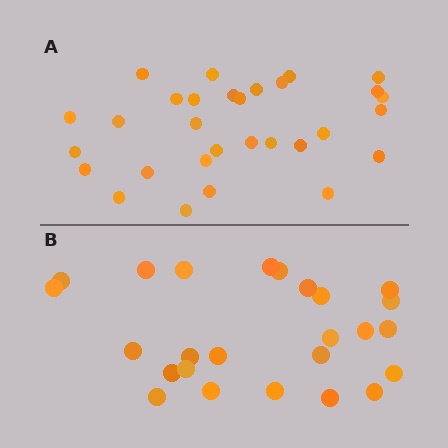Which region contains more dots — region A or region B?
Region A (the top region) has more dots.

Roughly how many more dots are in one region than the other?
Region A has about 5 more dots than region B.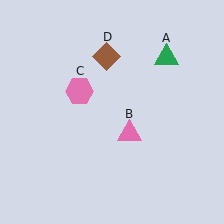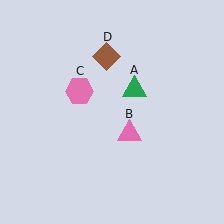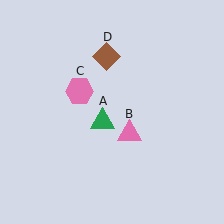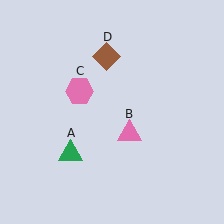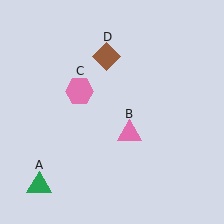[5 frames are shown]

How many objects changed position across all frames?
1 object changed position: green triangle (object A).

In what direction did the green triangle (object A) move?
The green triangle (object A) moved down and to the left.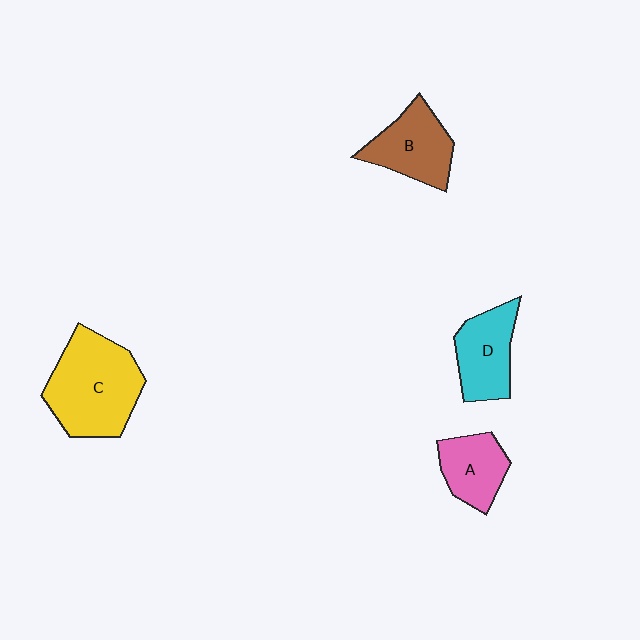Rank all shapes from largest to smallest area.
From largest to smallest: C (yellow), B (brown), D (cyan), A (pink).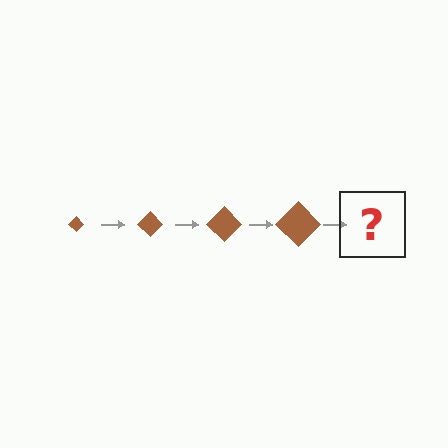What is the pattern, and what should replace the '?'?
The pattern is that the diamond gets progressively larger each step. The '?' should be a brown diamond, larger than the previous one.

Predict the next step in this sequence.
The next step is a brown diamond, larger than the previous one.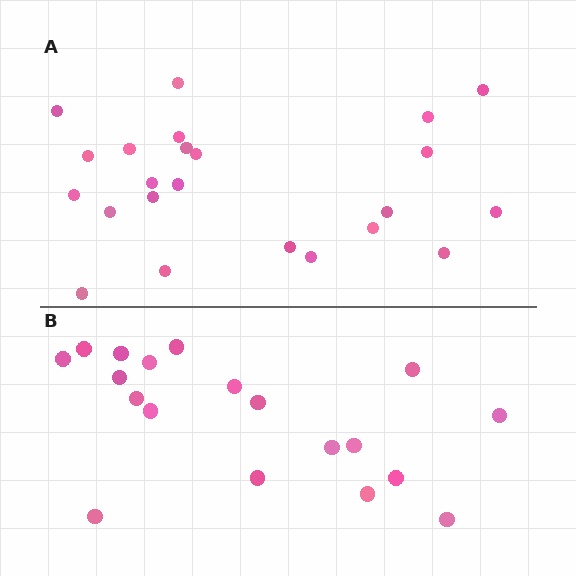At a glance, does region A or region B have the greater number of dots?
Region A (the top region) has more dots.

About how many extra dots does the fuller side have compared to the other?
Region A has about 4 more dots than region B.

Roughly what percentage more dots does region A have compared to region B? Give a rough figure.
About 20% more.